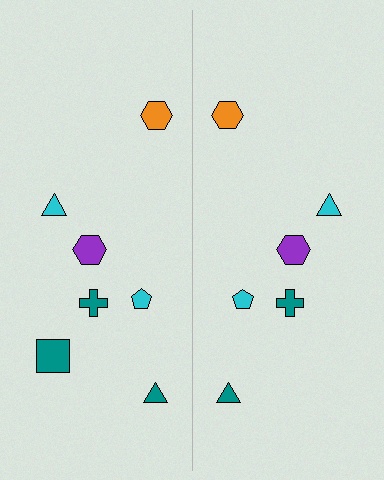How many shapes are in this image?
There are 13 shapes in this image.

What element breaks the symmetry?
A teal square is missing from the right side.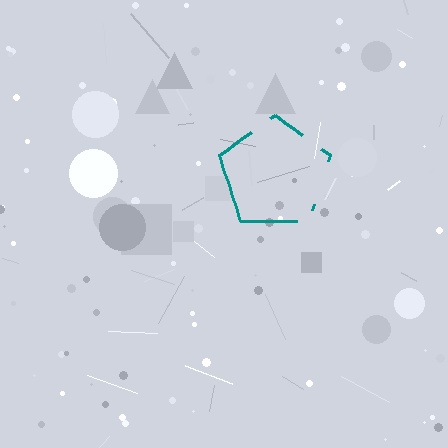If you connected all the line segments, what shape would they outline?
They would outline a pentagon.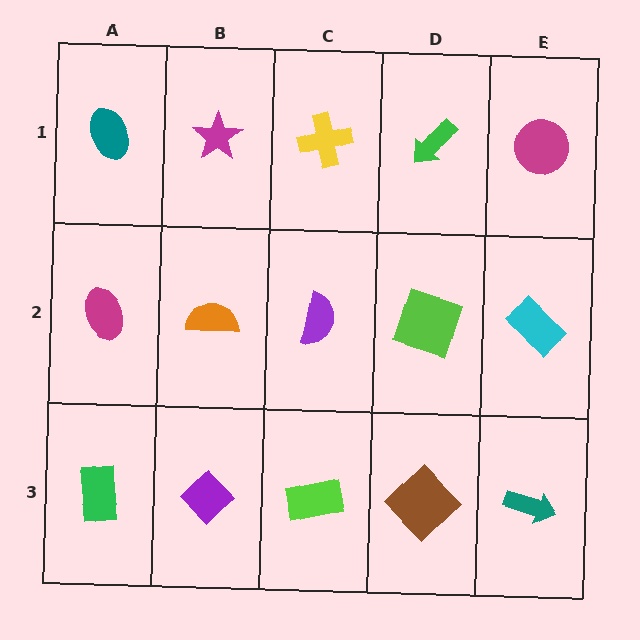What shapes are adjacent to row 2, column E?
A magenta circle (row 1, column E), a teal arrow (row 3, column E), a lime square (row 2, column D).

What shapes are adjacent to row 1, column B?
An orange semicircle (row 2, column B), a teal ellipse (row 1, column A), a yellow cross (row 1, column C).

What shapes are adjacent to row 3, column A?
A magenta ellipse (row 2, column A), a purple diamond (row 3, column B).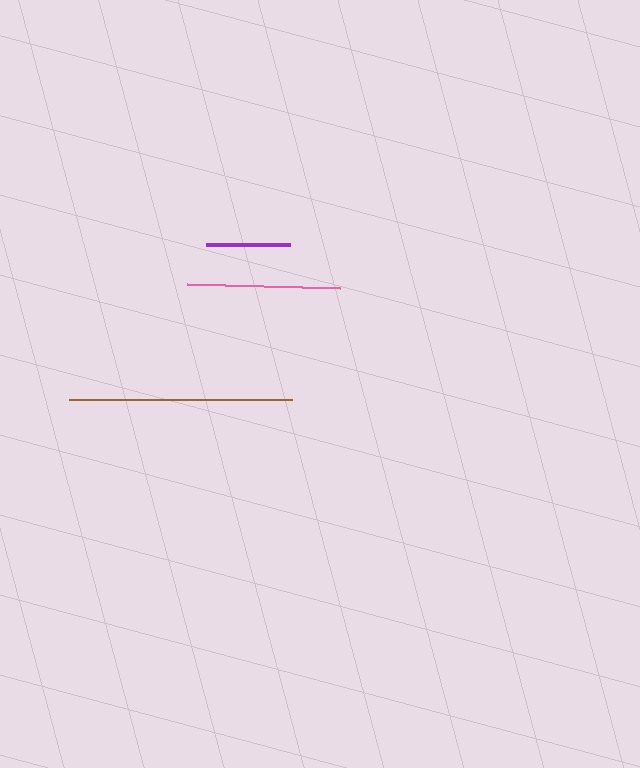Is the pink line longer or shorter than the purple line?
The pink line is longer than the purple line.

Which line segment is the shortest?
The purple line is the shortest at approximately 84 pixels.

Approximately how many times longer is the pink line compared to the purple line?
The pink line is approximately 1.8 times the length of the purple line.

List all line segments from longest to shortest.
From longest to shortest: brown, pink, purple.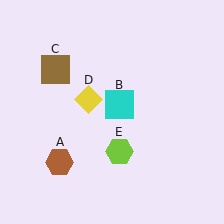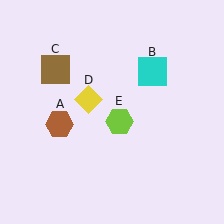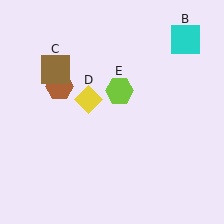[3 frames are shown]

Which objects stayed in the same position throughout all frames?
Brown square (object C) and yellow diamond (object D) remained stationary.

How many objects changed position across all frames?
3 objects changed position: brown hexagon (object A), cyan square (object B), lime hexagon (object E).